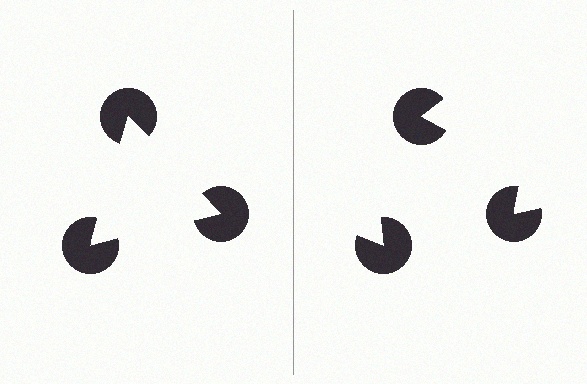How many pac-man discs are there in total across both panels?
6 — 3 on each side.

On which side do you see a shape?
An illusory triangle appears on the left side. On the right side the wedge cuts are rotated, so no coherent shape forms.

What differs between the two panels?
The pac-man discs are positioned identically on both sides; only the wedge orientations differ. On the left they align to a triangle; on the right they are misaligned.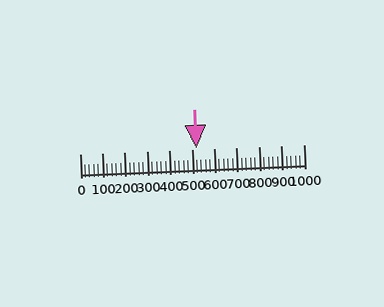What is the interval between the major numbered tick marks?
The major tick marks are spaced 100 units apart.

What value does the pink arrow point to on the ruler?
The pink arrow points to approximately 520.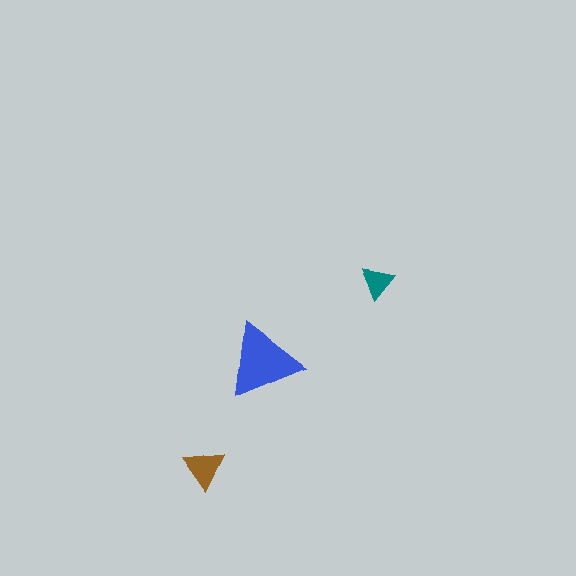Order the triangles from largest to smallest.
the blue one, the brown one, the teal one.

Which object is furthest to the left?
The brown triangle is leftmost.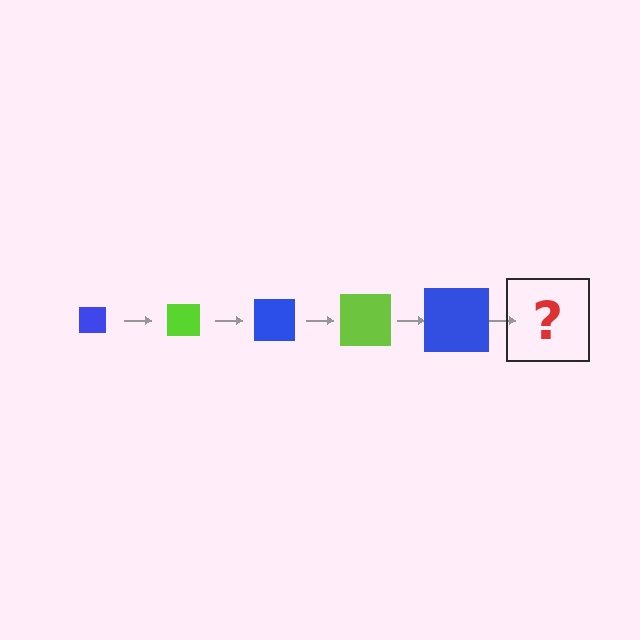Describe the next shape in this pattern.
It should be a lime square, larger than the previous one.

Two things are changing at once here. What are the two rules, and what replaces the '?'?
The two rules are that the square grows larger each step and the color cycles through blue and lime. The '?' should be a lime square, larger than the previous one.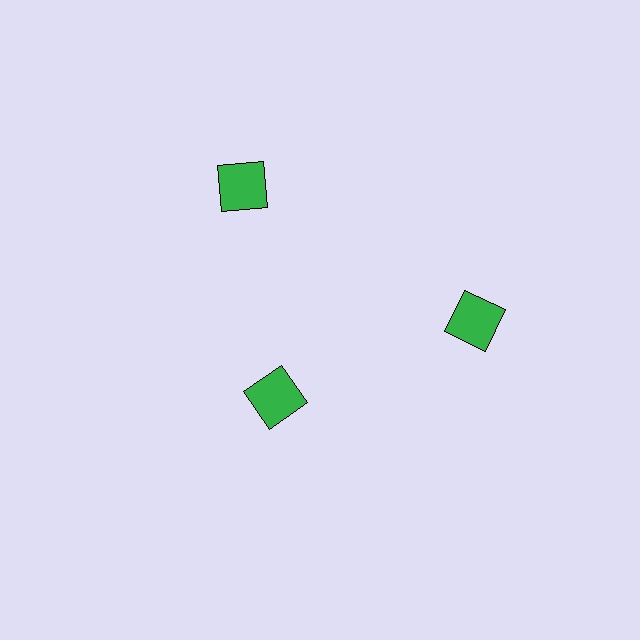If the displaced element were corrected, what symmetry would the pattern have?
It would have 3-fold rotational symmetry — the pattern would map onto itself every 120 degrees.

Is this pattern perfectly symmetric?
No. The 3 green squares are arranged in a ring, but one element near the 7 o'clock position is pulled inward toward the center, breaking the 3-fold rotational symmetry.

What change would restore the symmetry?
The symmetry would be restored by moving it outward, back onto the ring so that all 3 squares sit at equal angles and equal distance from the center.